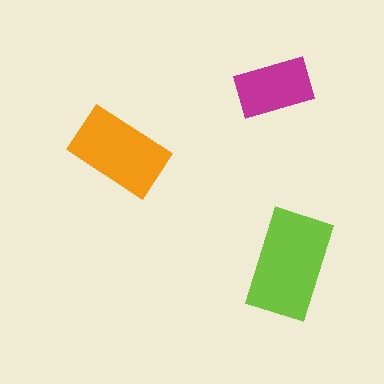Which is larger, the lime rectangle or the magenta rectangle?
The lime one.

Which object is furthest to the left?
The orange rectangle is leftmost.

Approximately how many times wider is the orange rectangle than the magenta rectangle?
About 1.5 times wider.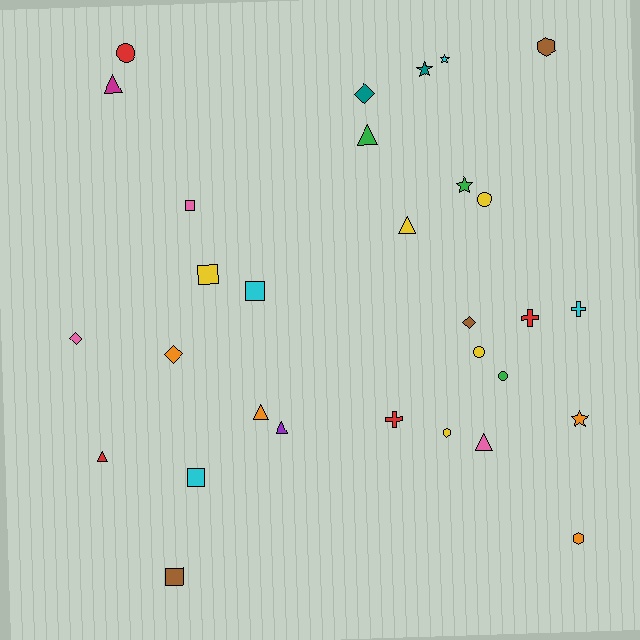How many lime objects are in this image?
There are no lime objects.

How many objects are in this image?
There are 30 objects.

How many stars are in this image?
There are 4 stars.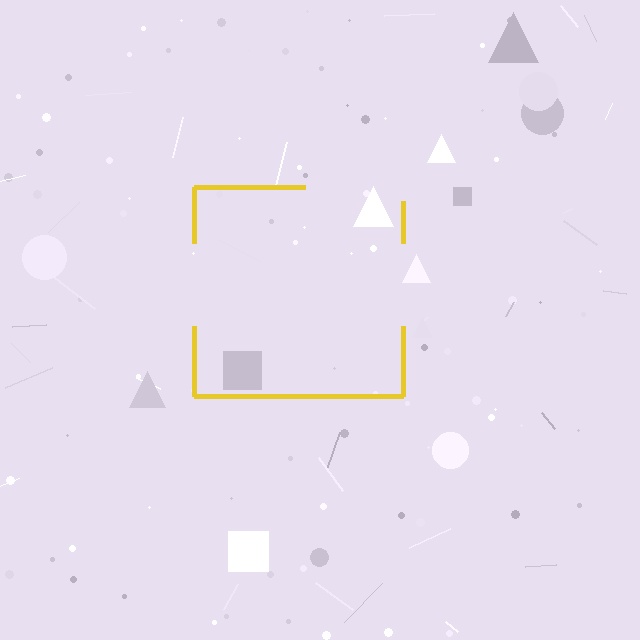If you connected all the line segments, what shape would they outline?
They would outline a square.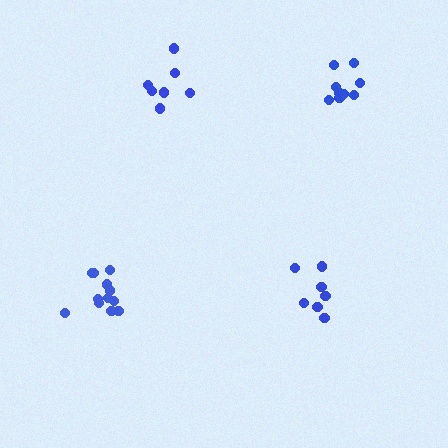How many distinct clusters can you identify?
There are 4 distinct clusters.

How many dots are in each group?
Group 1: 7 dots, Group 2: 12 dots, Group 3: 9 dots, Group 4: 7 dots (35 total).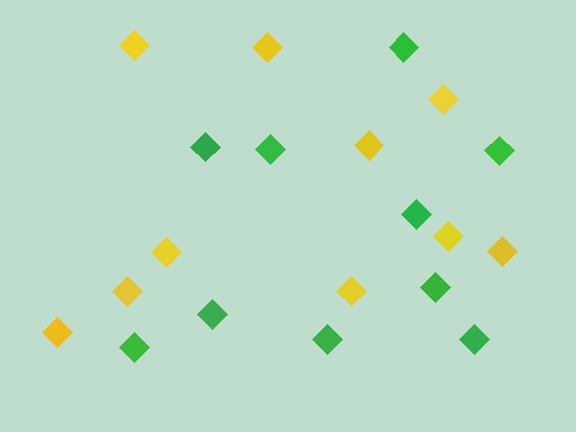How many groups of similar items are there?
There are 2 groups: one group of green diamonds (10) and one group of yellow diamonds (10).